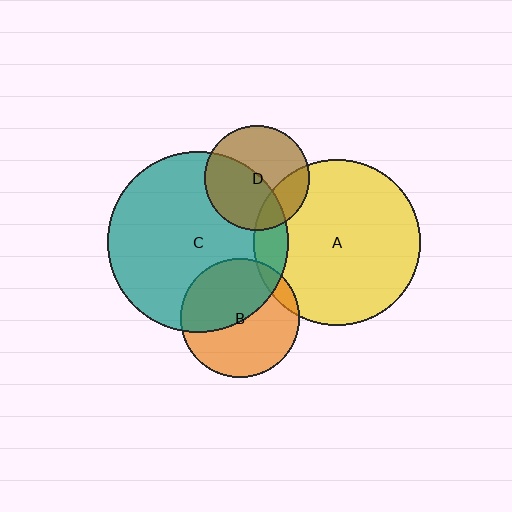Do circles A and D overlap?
Yes.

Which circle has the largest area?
Circle C (teal).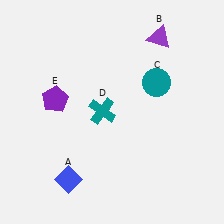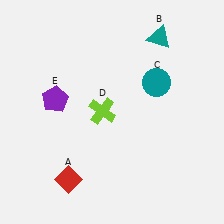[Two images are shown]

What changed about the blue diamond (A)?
In Image 1, A is blue. In Image 2, it changed to red.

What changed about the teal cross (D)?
In Image 1, D is teal. In Image 2, it changed to lime.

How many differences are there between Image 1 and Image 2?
There are 3 differences between the two images.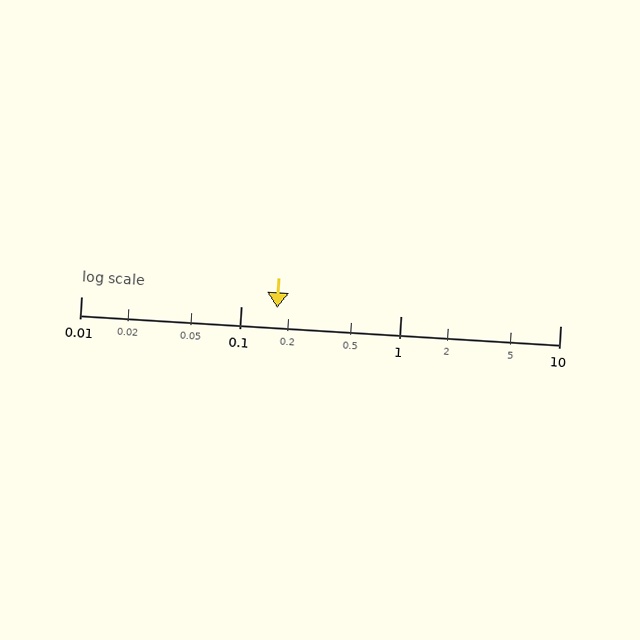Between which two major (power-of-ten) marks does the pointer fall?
The pointer is between 0.1 and 1.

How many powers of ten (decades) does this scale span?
The scale spans 3 decades, from 0.01 to 10.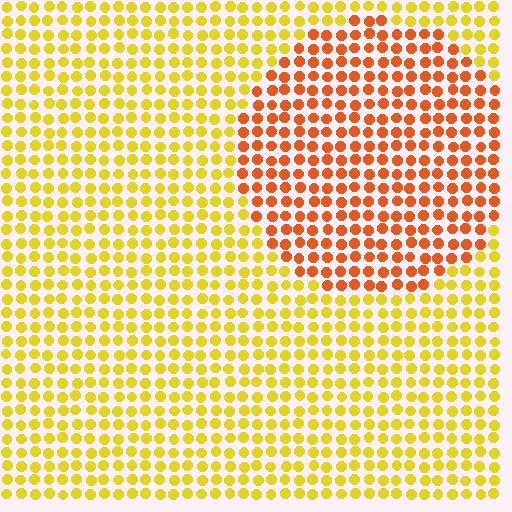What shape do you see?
I see a circle.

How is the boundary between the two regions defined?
The boundary is defined purely by a slight shift in hue (about 40 degrees). Spacing, size, and orientation are identical on both sides.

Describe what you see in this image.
The image is filled with small yellow elements in a uniform arrangement. A circle-shaped region is visible where the elements are tinted to a slightly different hue, forming a subtle color boundary.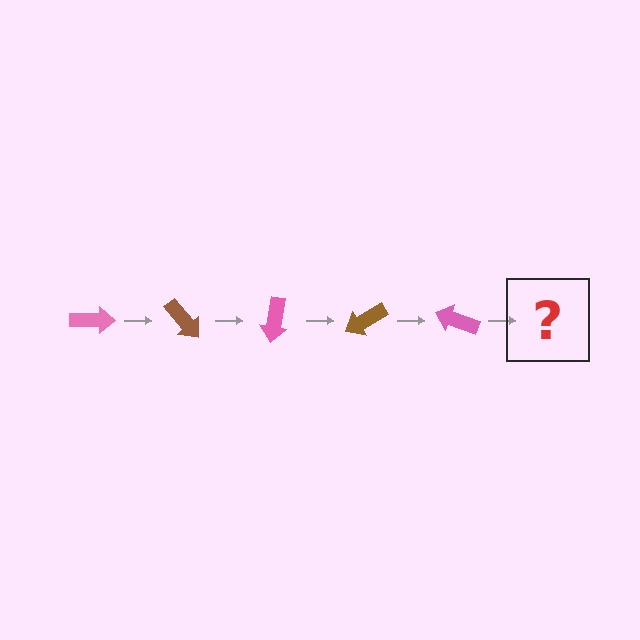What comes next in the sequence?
The next element should be a brown arrow, rotated 250 degrees from the start.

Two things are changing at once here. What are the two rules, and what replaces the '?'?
The two rules are that it rotates 50 degrees each step and the color cycles through pink and brown. The '?' should be a brown arrow, rotated 250 degrees from the start.